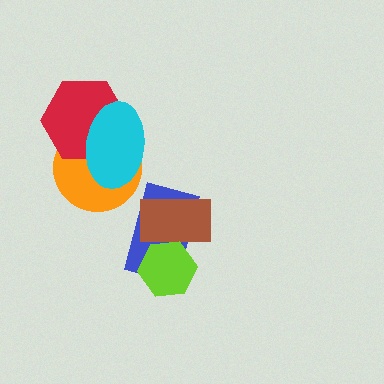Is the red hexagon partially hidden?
Yes, it is partially covered by another shape.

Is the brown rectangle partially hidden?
Yes, it is partially covered by another shape.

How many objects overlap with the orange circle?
2 objects overlap with the orange circle.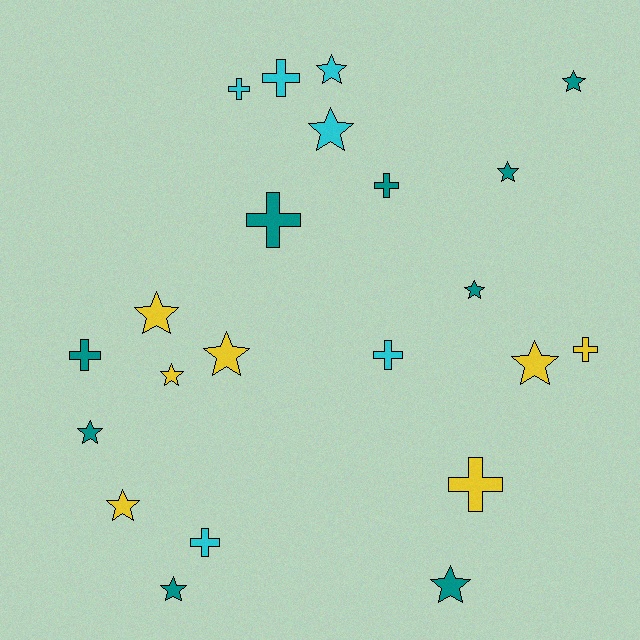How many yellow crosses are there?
There are 2 yellow crosses.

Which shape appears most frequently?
Star, with 13 objects.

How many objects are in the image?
There are 22 objects.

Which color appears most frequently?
Teal, with 9 objects.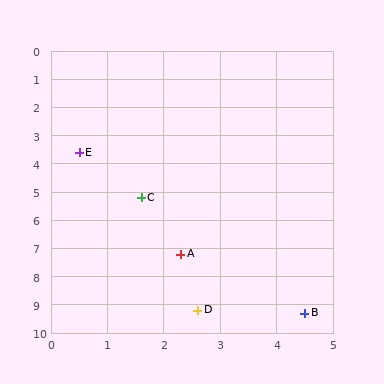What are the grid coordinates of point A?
Point A is at approximately (2.3, 7.2).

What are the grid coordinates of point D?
Point D is at approximately (2.6, 9.2).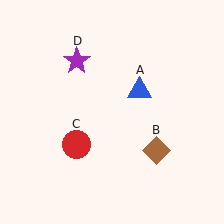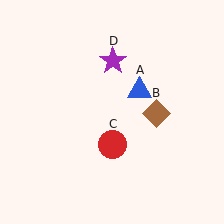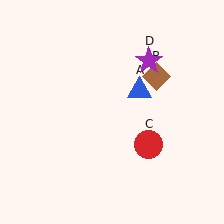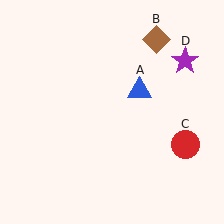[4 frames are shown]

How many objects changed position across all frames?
3 objects changed position: brown diamond (object B), red circle (object C), purple star (object D).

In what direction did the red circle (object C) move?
The red circle (object C) moved right.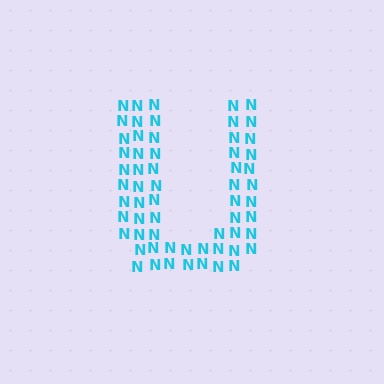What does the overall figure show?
The overall figure shows the letter U.